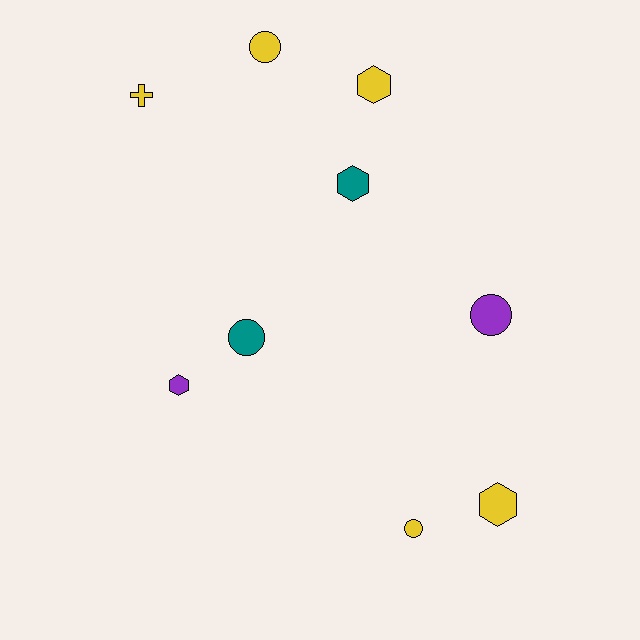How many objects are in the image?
There are 9 objects.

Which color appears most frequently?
Yellow, with 5 objects.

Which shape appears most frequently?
Circle, with 4 objects.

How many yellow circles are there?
There are 2 yellow circles.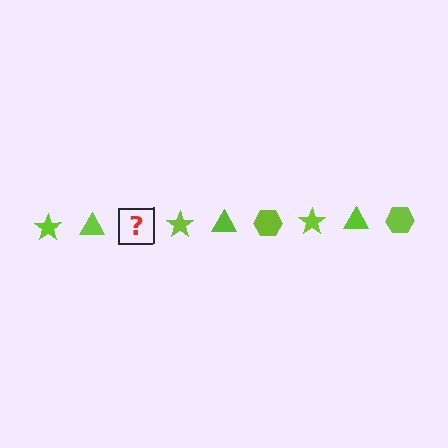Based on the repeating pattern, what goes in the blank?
The blank should be a lime hexagon.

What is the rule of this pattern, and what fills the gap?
The rule is that the pattern cycles through star, triangle, hexagon shapes in lime. The gap should be filled with a lime hexagon.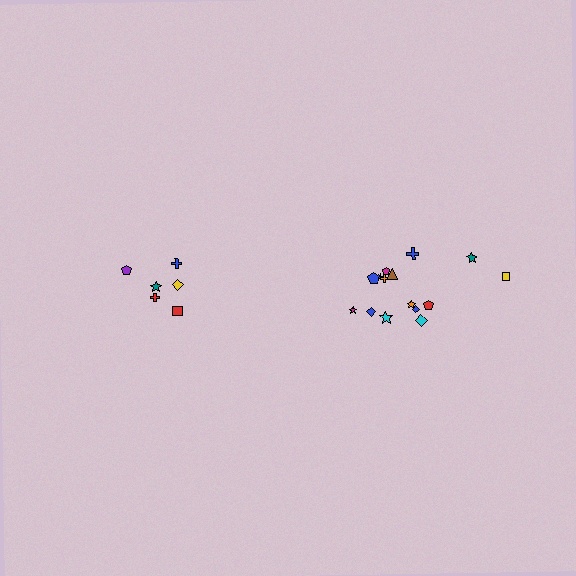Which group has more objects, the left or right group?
The right group.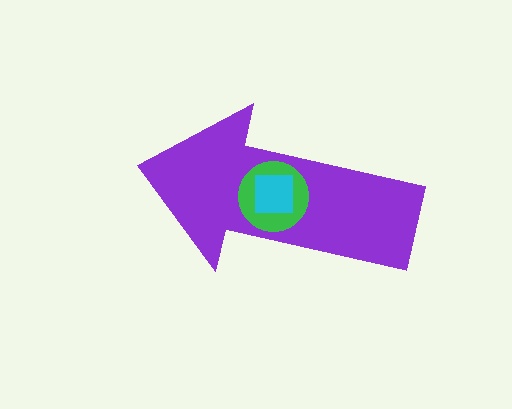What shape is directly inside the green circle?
The cyan square.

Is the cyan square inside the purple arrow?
Yes.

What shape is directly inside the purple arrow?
The green circle.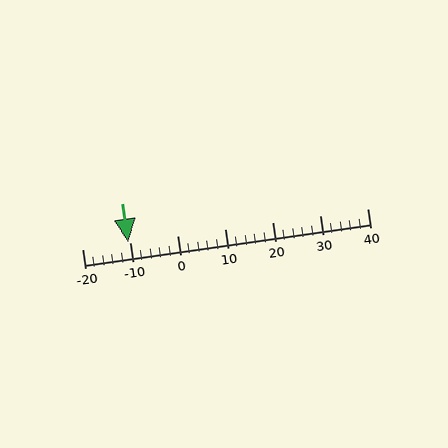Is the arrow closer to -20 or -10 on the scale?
The arrow is closer to -10.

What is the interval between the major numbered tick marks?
The major tick marks are spaced 10 units apart.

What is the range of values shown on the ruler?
The ruler shows values from -20 to 40.